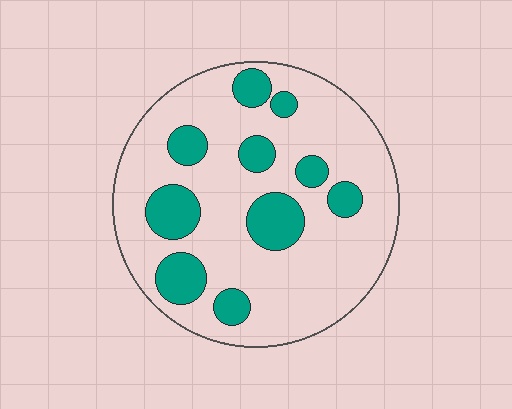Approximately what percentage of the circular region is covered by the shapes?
Approximately 25%.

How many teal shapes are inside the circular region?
10.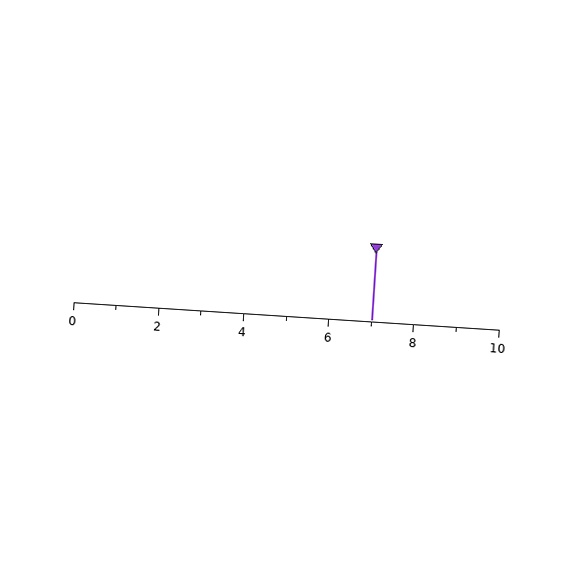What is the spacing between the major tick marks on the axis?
The major ticks are spaced 2 apart.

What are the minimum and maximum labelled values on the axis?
The axis runs from 0 to 10.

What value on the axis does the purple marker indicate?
The marker indicates approximately 7.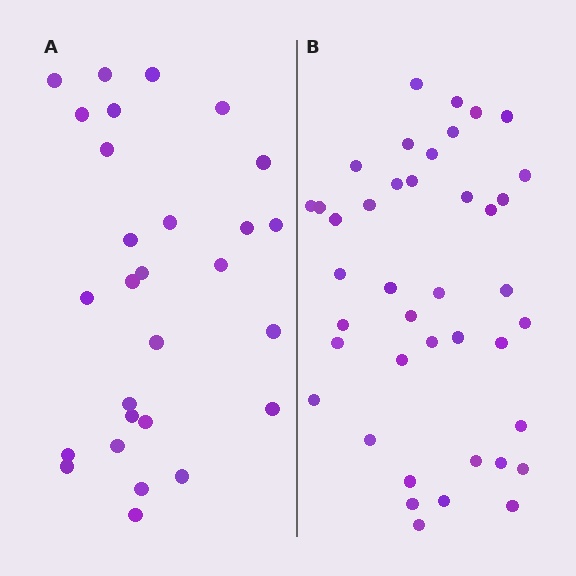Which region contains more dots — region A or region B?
Region B (the right region) has more dots.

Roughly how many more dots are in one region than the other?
Region B has approximately 15 more dots than region A.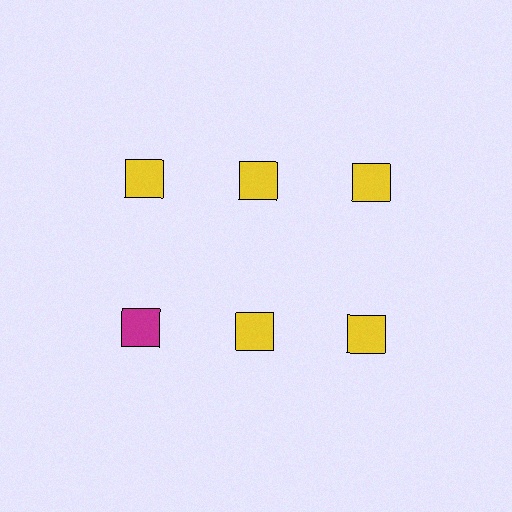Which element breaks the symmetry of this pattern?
The magenta square in the second row, leftmost column breaks the symmetry. All other shapes are yellow squares.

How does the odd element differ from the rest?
It has a different color: magenta instead of yellow.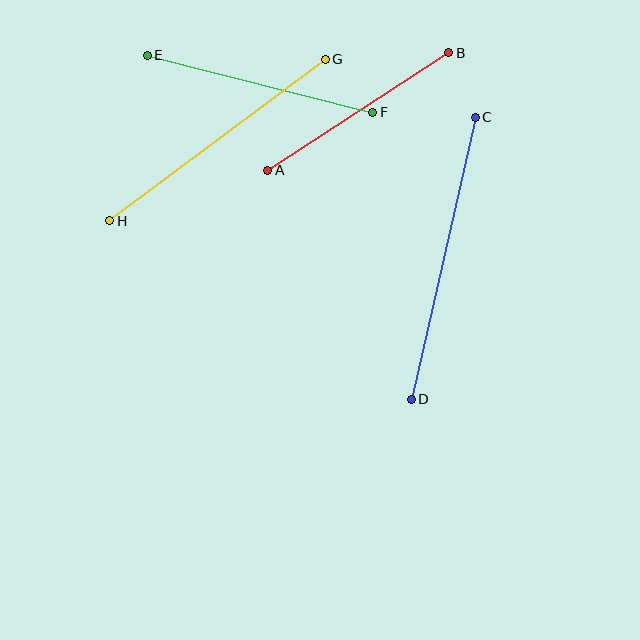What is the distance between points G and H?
The distance is approximately 269 pixels.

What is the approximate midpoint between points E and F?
The midpoint is at approximately (260, 84) pixels.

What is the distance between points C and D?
The distance is approximately 289 pixels.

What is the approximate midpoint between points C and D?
The midpoint is at approximately (443, 258) pixels.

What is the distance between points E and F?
The distance is approximately 233 pixels.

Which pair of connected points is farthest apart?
Points C and D are farthest apart.